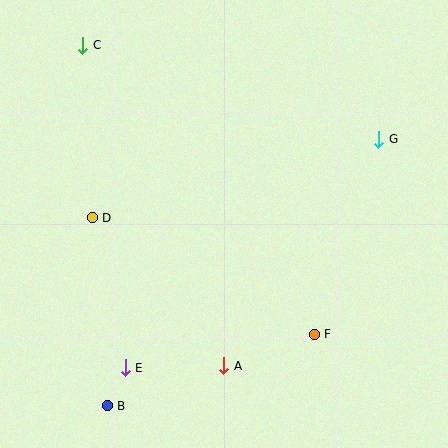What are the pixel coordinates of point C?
Point C is at (83, 45).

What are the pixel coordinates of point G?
Point G is at (379, 139).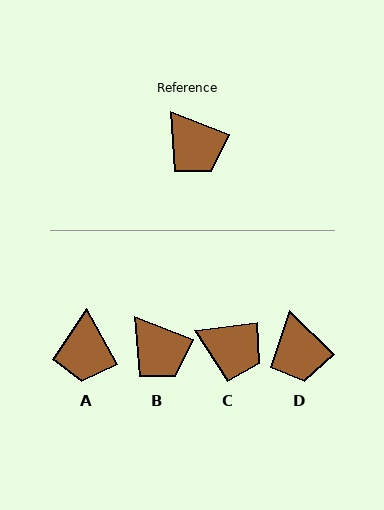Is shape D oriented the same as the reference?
No, it is off by about 22 degrees.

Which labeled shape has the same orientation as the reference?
B.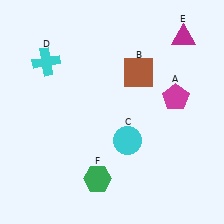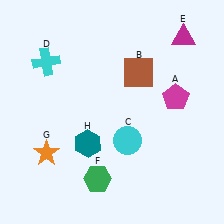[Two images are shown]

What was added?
An orange star (G), a teal hexagon (H) were added in Image 2.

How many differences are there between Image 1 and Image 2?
There are 2 differences between the two images.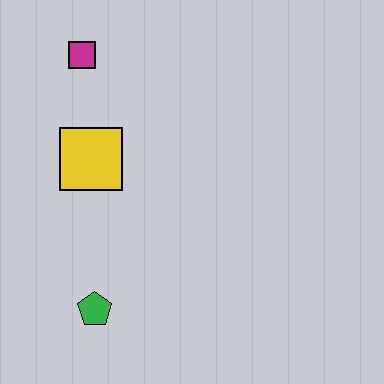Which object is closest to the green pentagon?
The yellow square is closest to the green pentagon.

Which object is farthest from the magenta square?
The green pentagon is farthest from the magenta square.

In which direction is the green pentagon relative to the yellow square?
The green pentagon is below the yellow square.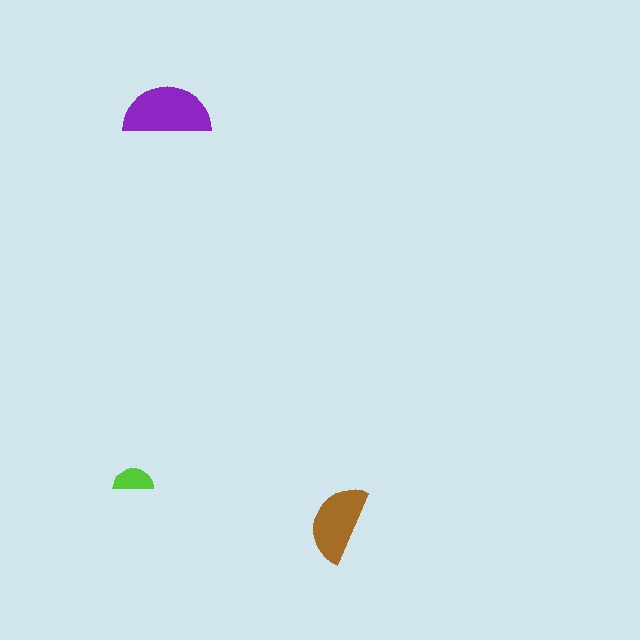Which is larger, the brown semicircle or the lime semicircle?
The brown one.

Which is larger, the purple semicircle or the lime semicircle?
The purple one.